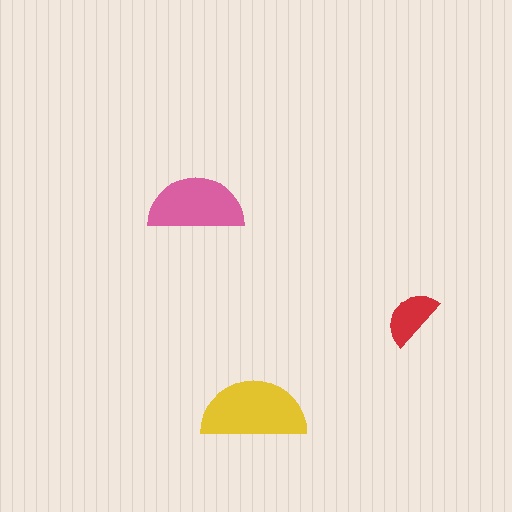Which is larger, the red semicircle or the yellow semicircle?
The yellow one.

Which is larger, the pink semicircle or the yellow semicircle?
The yellow one.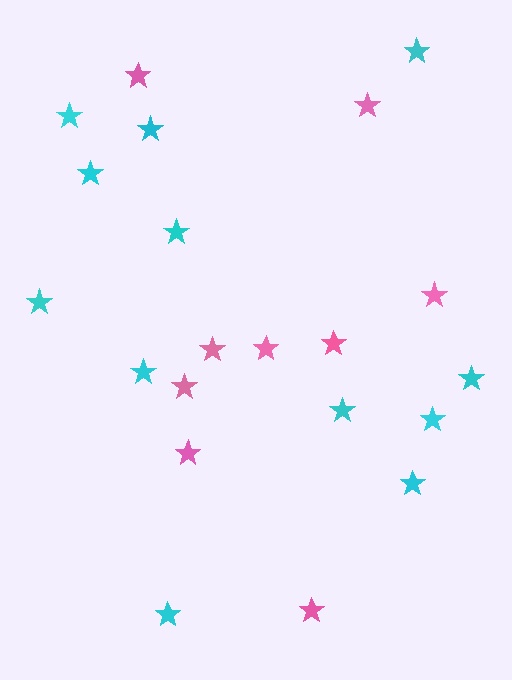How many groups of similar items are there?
There are 2 groups: one group of pink stars (9) and one group of cyan stars (12).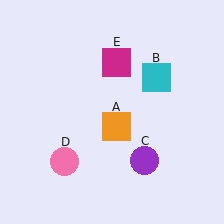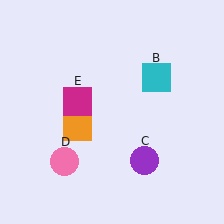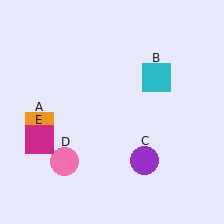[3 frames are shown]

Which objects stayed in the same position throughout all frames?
Cyan square (object B) and purple circle (object C) and pink circle (object D) remained stationary.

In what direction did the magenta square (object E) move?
The magenta square (object E) moved down and to the left.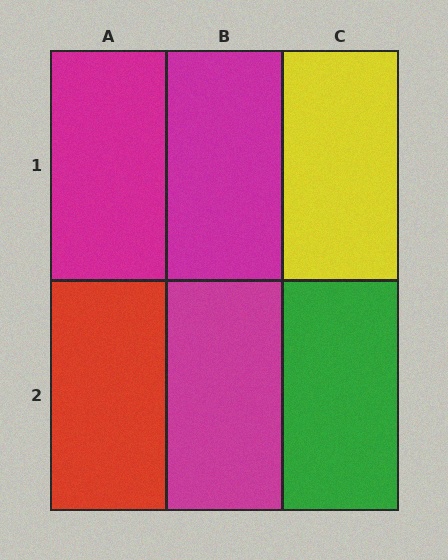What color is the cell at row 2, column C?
Green.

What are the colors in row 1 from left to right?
Magenta, magenta, yellow.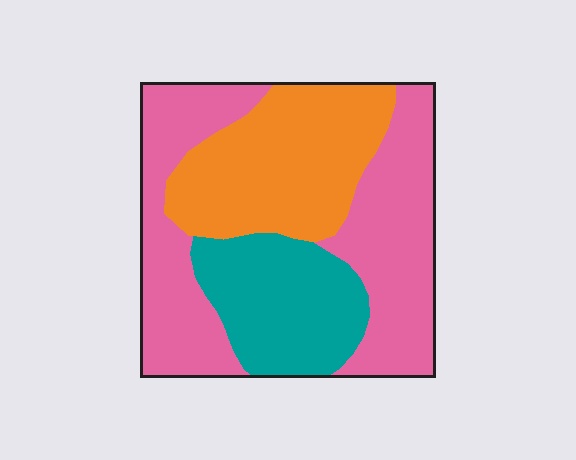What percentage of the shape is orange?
Orange takes up between a quarter and a half of the shape.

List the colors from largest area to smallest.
From largest to smallest: pink, orange, teal.